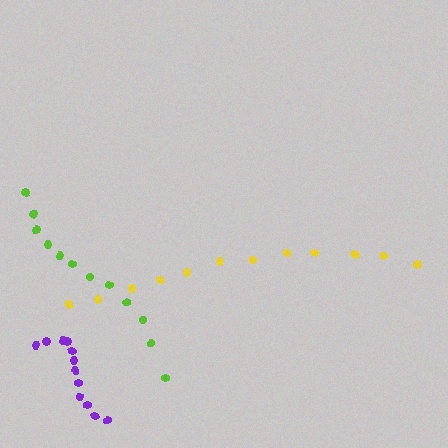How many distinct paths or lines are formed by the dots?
There are 3 distinct paths.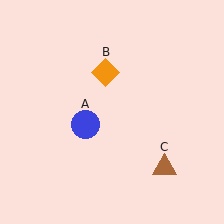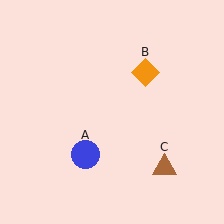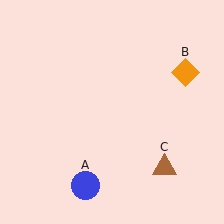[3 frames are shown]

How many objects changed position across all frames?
2 objects changed position: blue circle (object A), orange diamond (object B).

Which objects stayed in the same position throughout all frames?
Brown triangle (object C) remained stationary.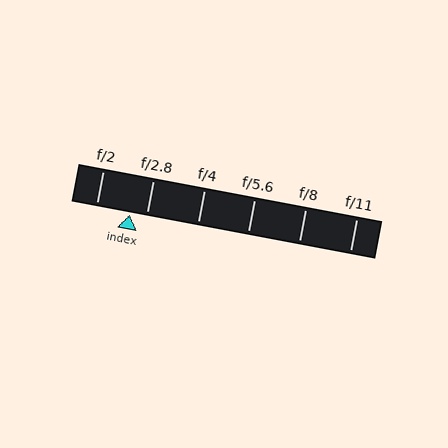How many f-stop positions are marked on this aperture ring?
There are 6 f-stop positions marked.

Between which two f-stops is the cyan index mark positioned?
The index mark is between f/2 and f/2.8.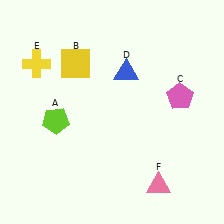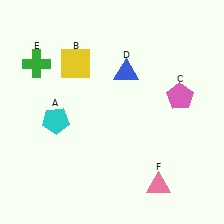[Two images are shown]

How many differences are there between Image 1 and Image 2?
There are 2 differences between the two images.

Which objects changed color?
A changed from lime to cyan. E changed from yellow to green.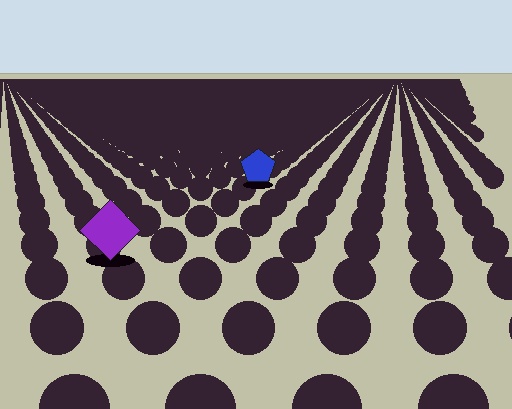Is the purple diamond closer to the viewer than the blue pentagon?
Yes. The purple diamond is closer — you can tell from the texture gradient: the ground texture is coarser near it.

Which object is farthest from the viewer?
The blue pentagon is farthest from the viewer. It appears smaller and the ground texture around it is denser.